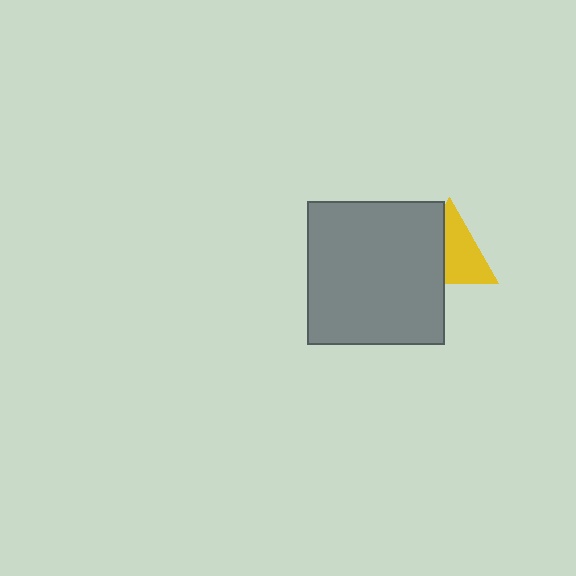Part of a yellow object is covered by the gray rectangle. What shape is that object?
It is a triangle.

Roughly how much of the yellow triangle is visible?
About half of it is visible (roughly 57%).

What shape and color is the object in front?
The object in front is a gray rectangle.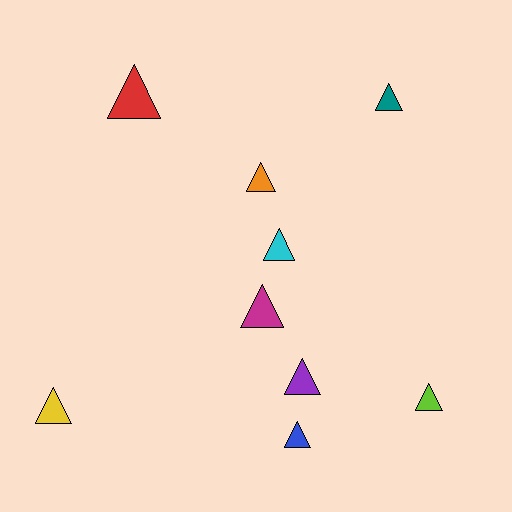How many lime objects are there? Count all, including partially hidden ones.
There is 1 lime object.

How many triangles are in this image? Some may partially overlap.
There are 9 triangles.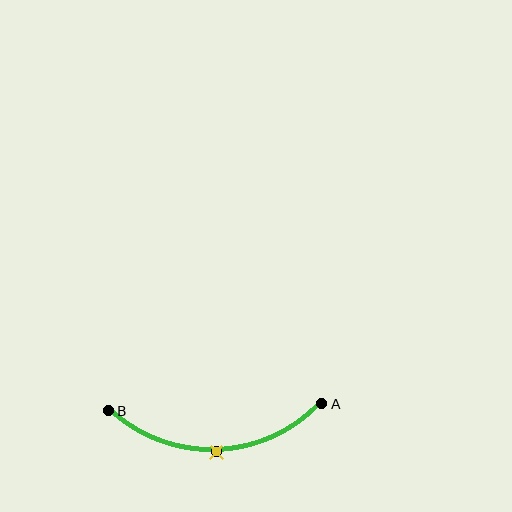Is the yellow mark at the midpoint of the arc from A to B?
Yes. The yellow mark lies on the arc at equal arc-length from both A and B — it is the arc midpoint.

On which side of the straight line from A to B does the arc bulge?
The arc bulges below the straight line connecting A and B.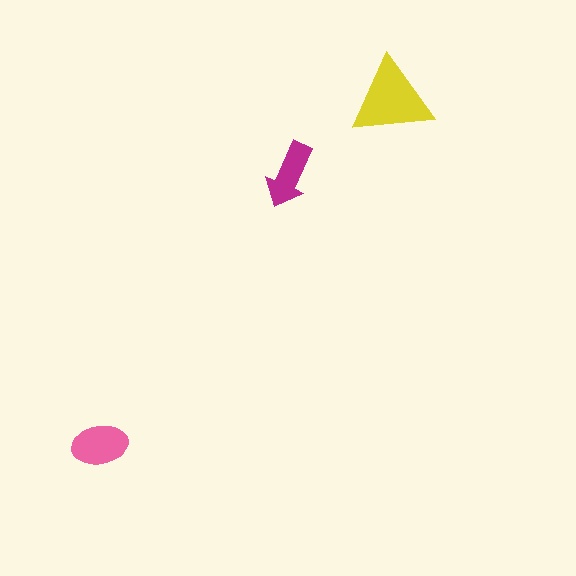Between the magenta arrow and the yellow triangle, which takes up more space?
The yellow triangle.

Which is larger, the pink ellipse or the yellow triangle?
The yellow triangle.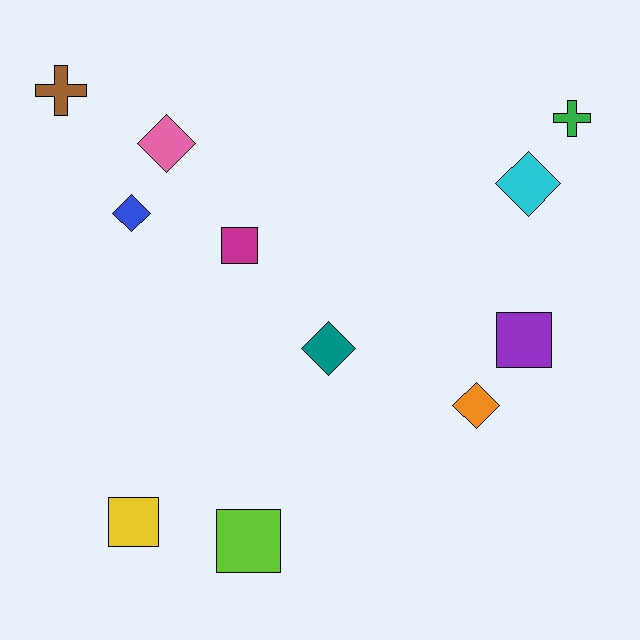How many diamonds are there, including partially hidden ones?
There are 5 diamonds.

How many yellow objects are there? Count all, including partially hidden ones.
There is 1 yellow object.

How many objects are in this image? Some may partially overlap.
There are 11 objects.